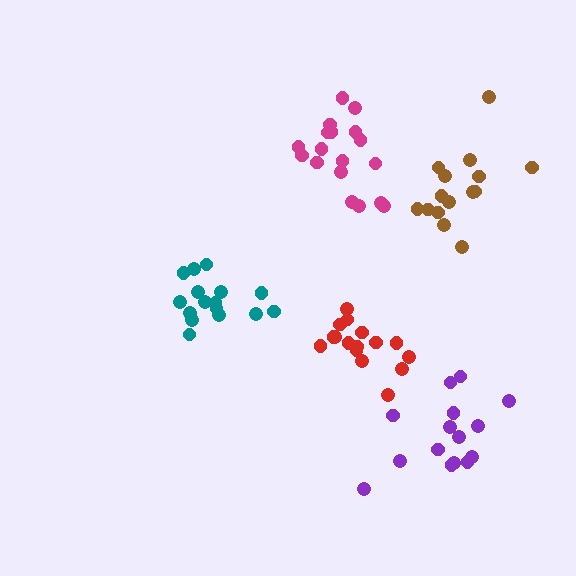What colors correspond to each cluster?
The clusters are colored: red, teal, magenta, purple, brown.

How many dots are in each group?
Group 1: 16 dots, Group 2: 16 dots, Group 3: 18 dots, Group 4: 15 dots, Group 5: 15 dots (80 total).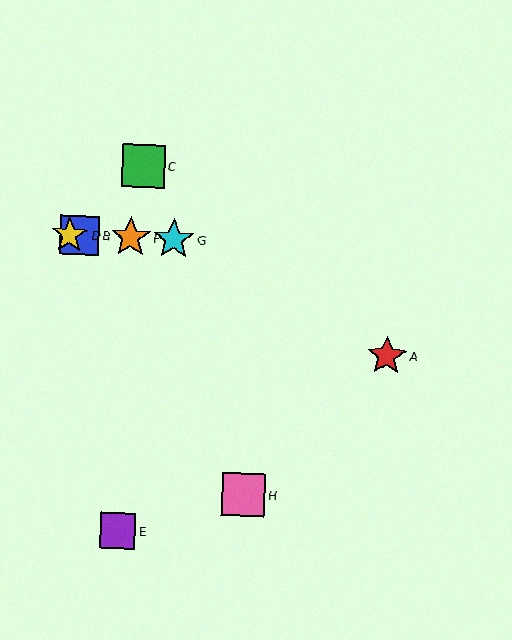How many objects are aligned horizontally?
4 objects (B, D, F, G) are aligned horizontally.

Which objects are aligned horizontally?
Objects B, D, F, G are aligned horizontally.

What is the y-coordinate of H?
Object H is at y≈495.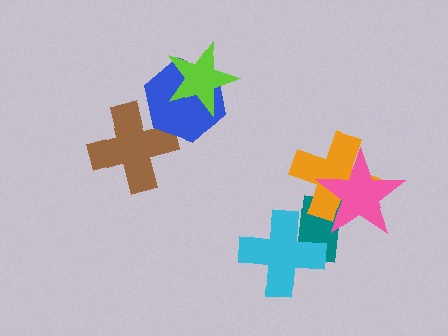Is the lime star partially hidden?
No, no other shape covers it.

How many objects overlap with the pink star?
2 objects overlap with the pink star.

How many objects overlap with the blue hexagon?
2 objects overlap with the blue hexagon.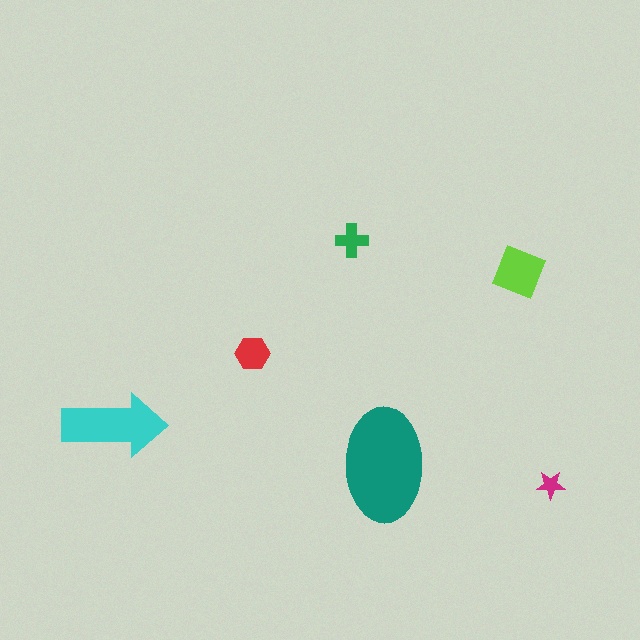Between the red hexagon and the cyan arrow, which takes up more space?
The cyan arrow.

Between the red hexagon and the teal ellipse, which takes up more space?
The teal ellipse.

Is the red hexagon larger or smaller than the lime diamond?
Smaller.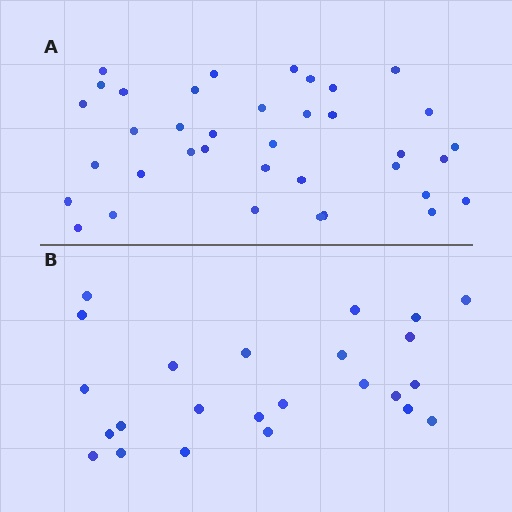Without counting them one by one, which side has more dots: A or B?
Region A (the top region) has more dots.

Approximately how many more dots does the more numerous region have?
Region A has approximately 15 more dots than region B.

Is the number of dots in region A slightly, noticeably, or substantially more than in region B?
Region A has substantially more. The ratio is roughly 1.5 to 1.